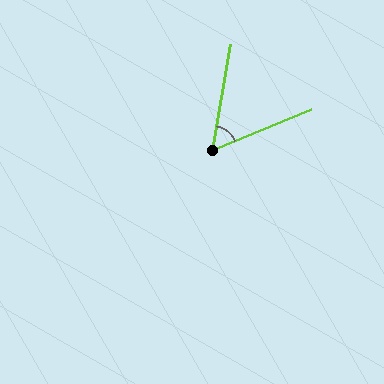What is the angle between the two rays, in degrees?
Approximately 58 degrees.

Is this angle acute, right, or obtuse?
It is acute.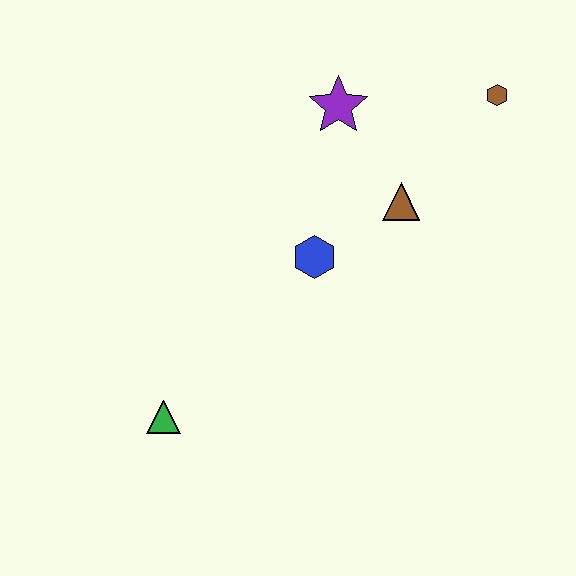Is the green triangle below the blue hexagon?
Yes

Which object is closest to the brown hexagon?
The brown triangle is closest to the brown hexagon.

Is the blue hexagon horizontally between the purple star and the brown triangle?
No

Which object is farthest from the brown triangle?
The green triangle is farthest from the brown triangle.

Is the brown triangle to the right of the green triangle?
Yes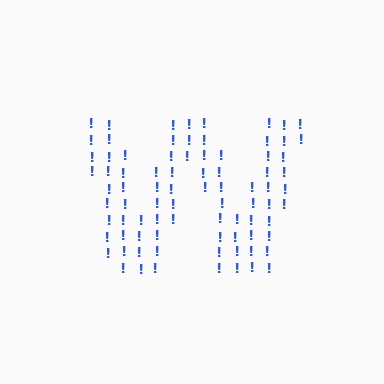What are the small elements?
The small elements are exclamation marks.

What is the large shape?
The large shape is the letter W.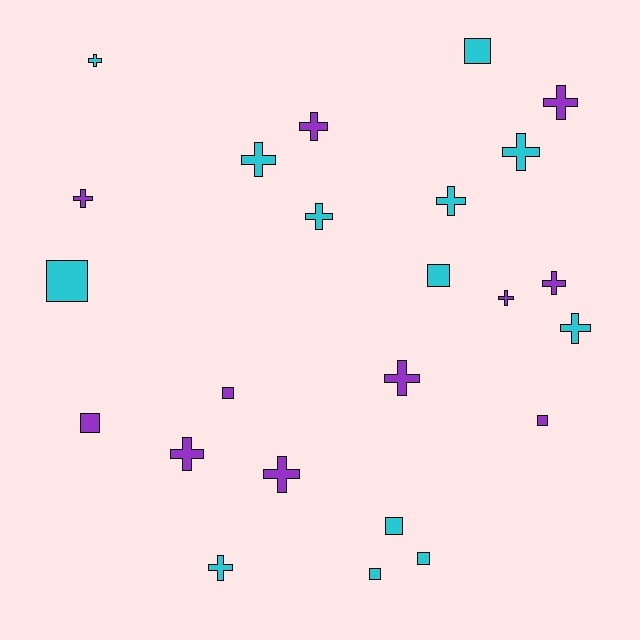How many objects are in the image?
There are 24 objects.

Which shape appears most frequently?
Cross, with 15 objects.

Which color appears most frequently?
Cyan, with 13 objects.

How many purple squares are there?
There are 3 purple squares.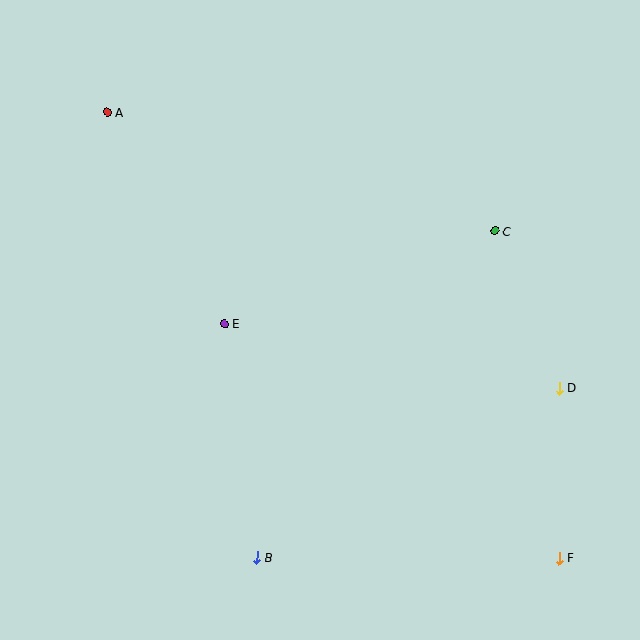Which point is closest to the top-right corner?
Point C is closest to the top-right corner.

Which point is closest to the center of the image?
Point E at (224, 324) is closest to the center.